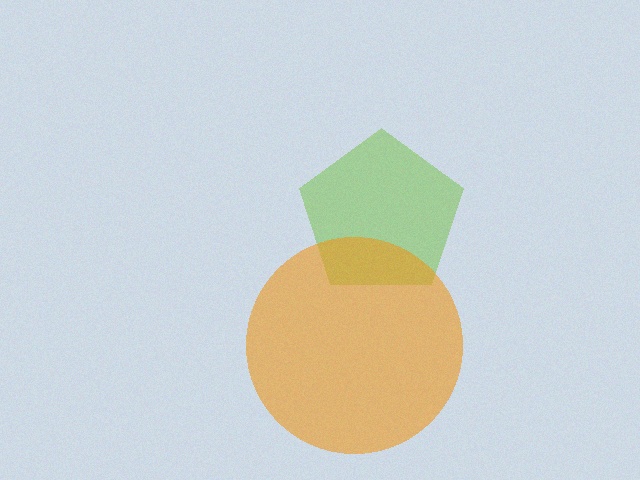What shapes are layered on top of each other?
The layered shapes are: a lime pentagon, an orange circle.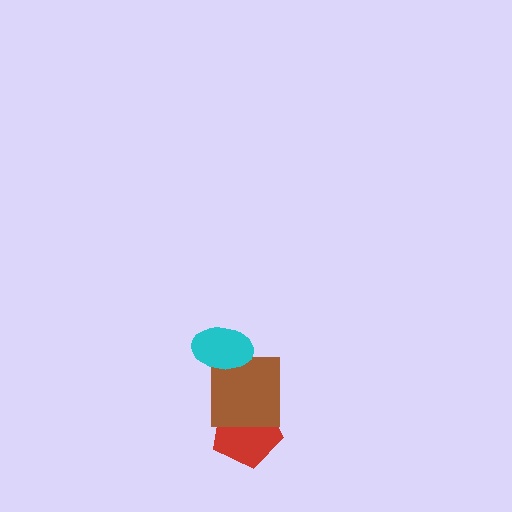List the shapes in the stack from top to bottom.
From top to bottom: the cyan ellipse, the brown square, the red pentagon.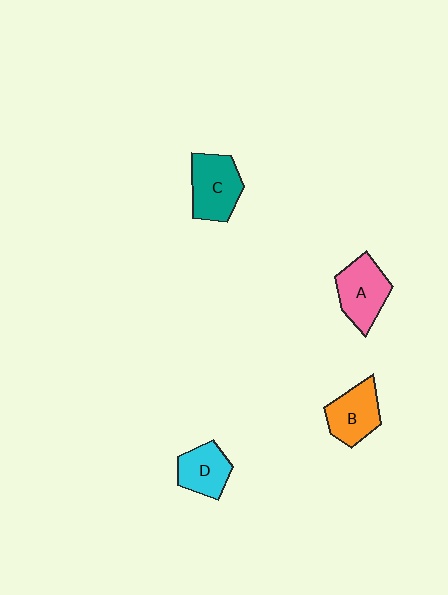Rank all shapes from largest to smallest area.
From largest to smallest: C (teal), A (pink), B (orange), D (cyan).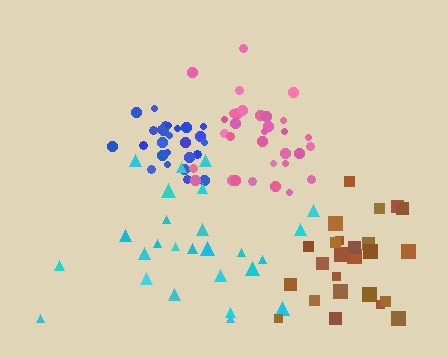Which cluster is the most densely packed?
Blue.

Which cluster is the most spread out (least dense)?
Cyan.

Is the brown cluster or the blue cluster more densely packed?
Blue.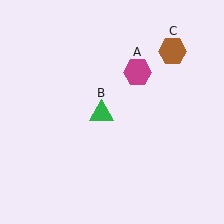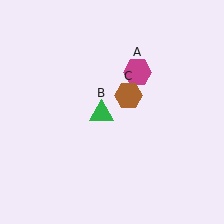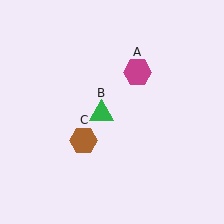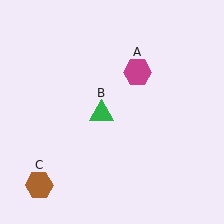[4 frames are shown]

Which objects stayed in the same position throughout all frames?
Magenta hexagon (object A) and green triangle (object B) remained stationary.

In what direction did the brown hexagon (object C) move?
The brown hexagon (object C) moved down and to the left.